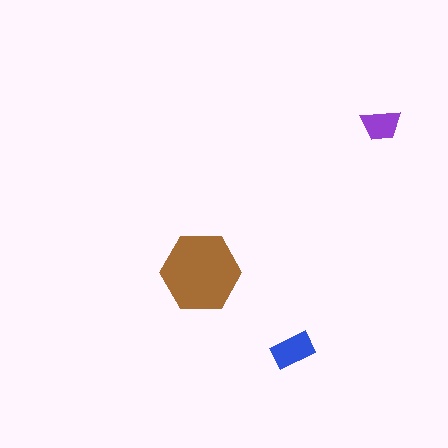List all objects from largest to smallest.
The brown hexagon, the blue rectangle, the purple trapezoid.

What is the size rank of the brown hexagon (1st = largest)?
1st.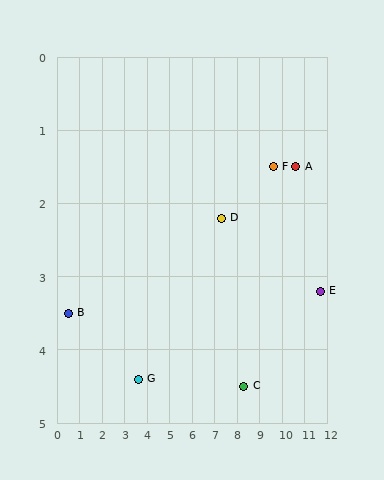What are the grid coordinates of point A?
Point A is at approximately (10.6, 1.5).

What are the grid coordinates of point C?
Point C is at approximately (8.3, 4.5).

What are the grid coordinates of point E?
Point E is at approximately (11.7, 3.2).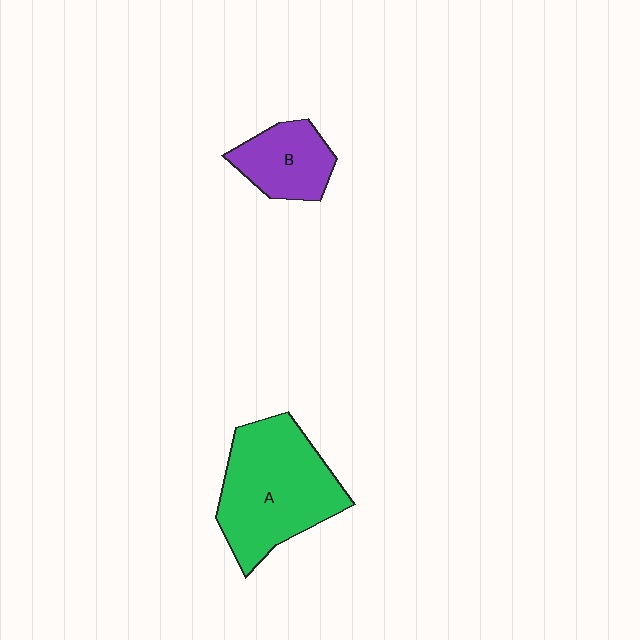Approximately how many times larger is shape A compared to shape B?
Approximately 2.1 times.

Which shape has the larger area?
Shape A (green).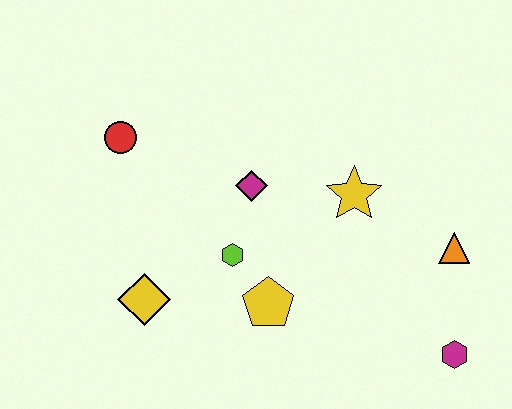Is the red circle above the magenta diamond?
Yes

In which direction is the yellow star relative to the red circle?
The yellow star is to the right of the red circle.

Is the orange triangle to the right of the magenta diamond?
Yes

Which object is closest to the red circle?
The magenta diamond is closest to the red circle.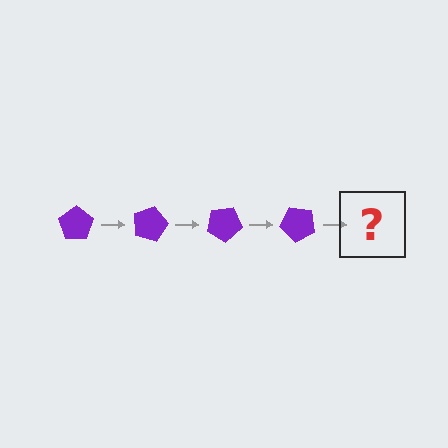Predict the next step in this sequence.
The next step is a purple pentagon rotated 60 degrees.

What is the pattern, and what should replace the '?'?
The pattern is that the pentagon rotates 15 degrees each step. The '?' should be a purple pentagon rotated 60 degrees.